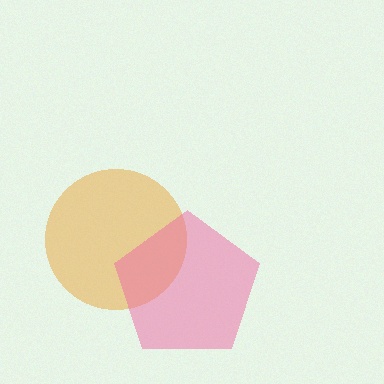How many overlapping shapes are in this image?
There are 2 overlapping shapes in the image.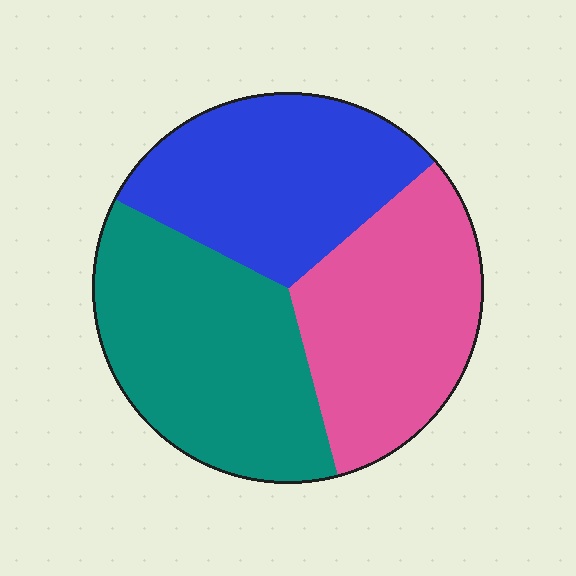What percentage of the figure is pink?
Pink takes up between a quarter and a half of the figure.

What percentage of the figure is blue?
Blue covers roughly 30% of the figure.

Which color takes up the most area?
Teal, at roughly 35%.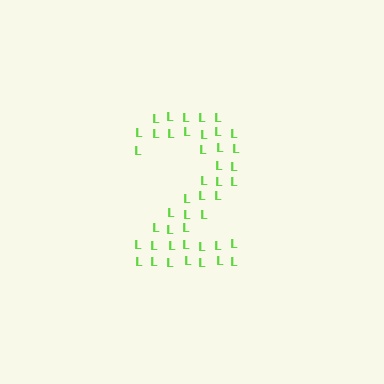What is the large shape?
The large shape is the digit 2.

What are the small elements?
The small elements are letter L's.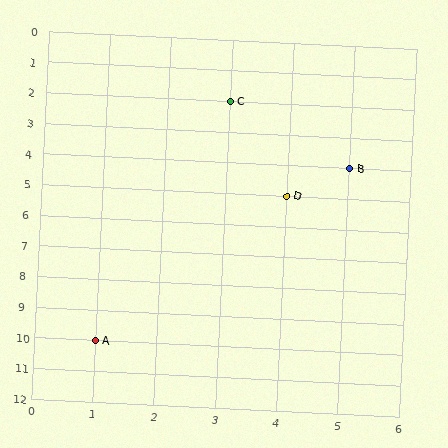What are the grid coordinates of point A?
Point A is at grid coordinates (1, 10).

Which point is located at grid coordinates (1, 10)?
Point A is at (1, 10).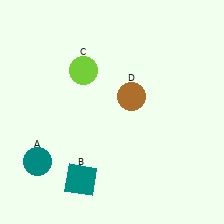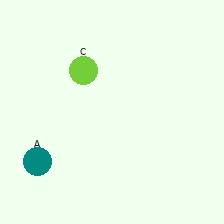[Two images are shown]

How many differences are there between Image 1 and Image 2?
There are 2 differences between the two images.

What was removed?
The brown circle (D), the teal square (B) were removed in Image 2.